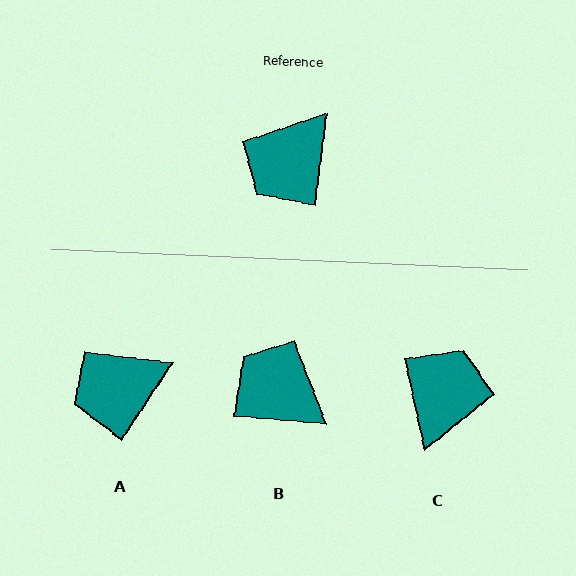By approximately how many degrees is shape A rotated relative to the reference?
Approximately 26 degrees clockwise.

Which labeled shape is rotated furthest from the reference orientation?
C, about 160 degrees away.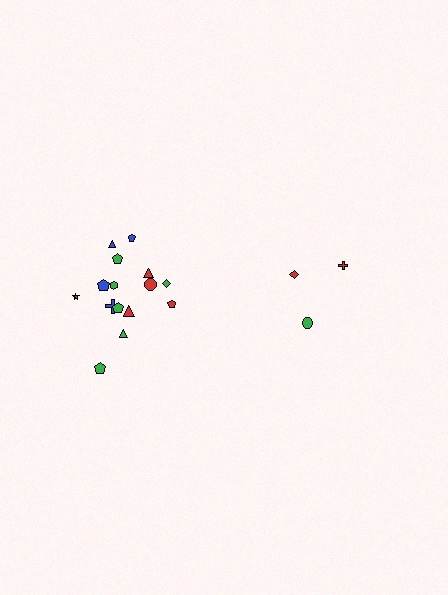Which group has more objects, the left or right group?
The left group.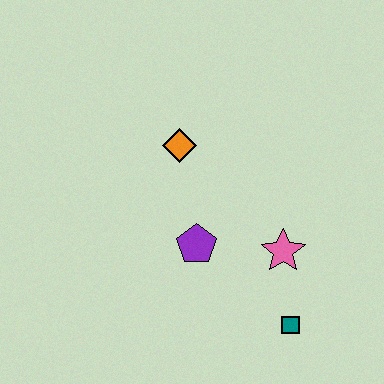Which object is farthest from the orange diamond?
The teal square is farthest from the orange diamond.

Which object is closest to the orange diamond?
The purple pentagon is closest to the orange diamond.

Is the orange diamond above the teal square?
Yes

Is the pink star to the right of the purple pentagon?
Yes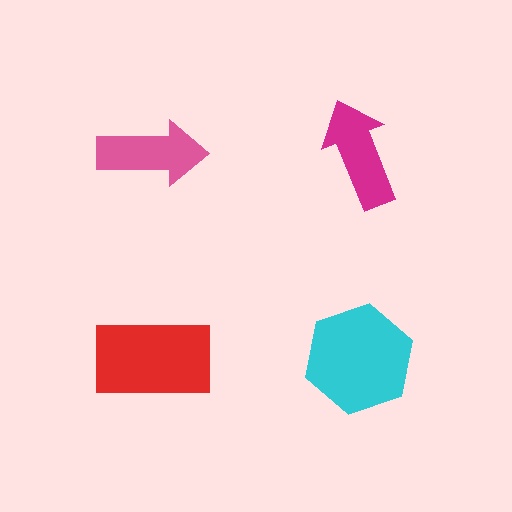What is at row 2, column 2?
A cyan hexagon.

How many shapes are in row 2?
2 shapes.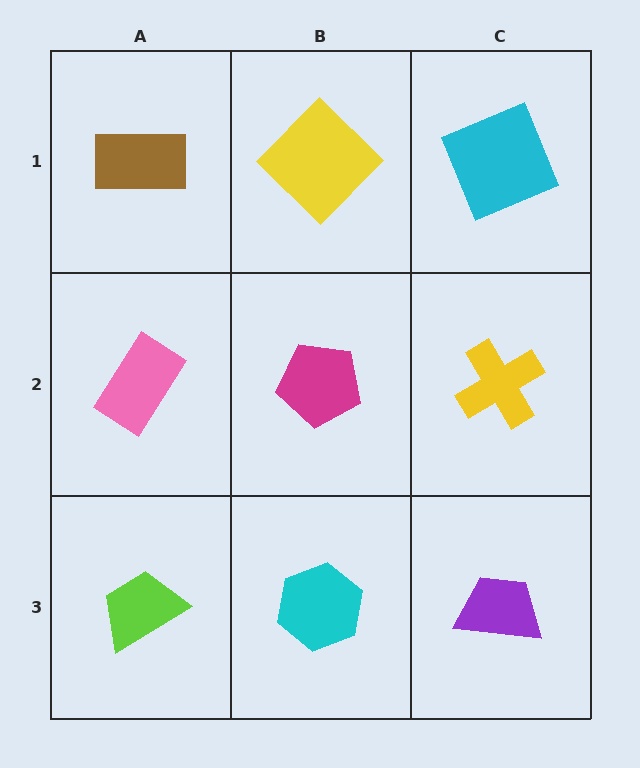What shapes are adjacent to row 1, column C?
A yellow cross (row 2, column C), a yellow diamond (row 1, column B).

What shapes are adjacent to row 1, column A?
A pink rectangle (row 2, column A), a yellow diamond (row 1, column B).